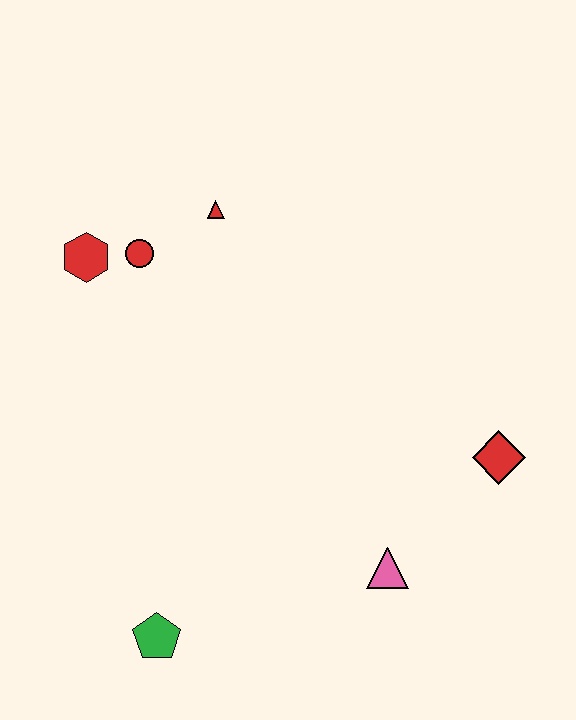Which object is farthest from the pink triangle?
The red hexagon is farthest from the pink triangle.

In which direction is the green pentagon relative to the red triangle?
The green pentagon is below the red triangle.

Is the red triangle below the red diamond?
No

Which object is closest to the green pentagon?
The pink triangle is closest to the green pentagon.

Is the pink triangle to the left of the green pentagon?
No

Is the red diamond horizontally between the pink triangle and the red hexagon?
No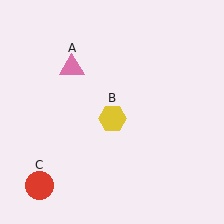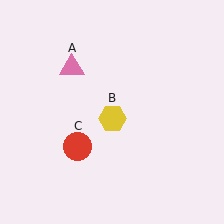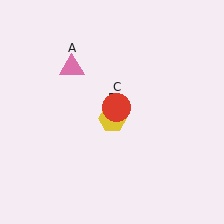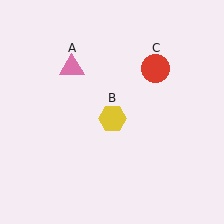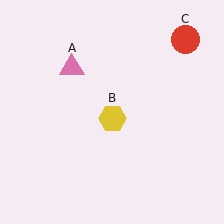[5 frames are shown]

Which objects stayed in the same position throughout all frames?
Pink triangle (object A) and yellow hexagon (object B) remained stationary.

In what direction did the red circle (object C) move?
The red circle (object C) moved up and to the right.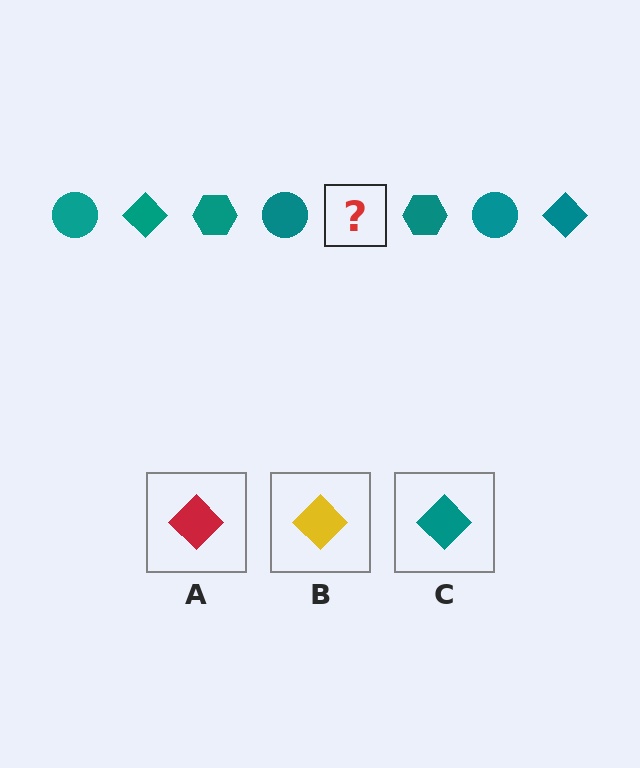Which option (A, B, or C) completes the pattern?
C.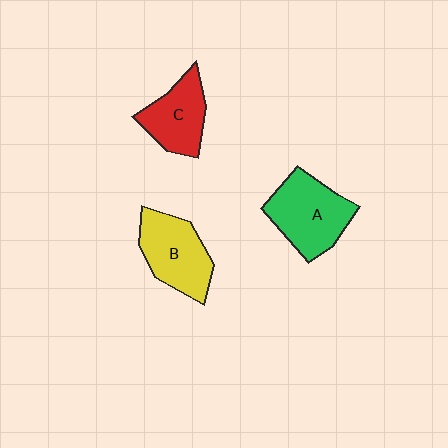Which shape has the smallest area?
Shape C (red).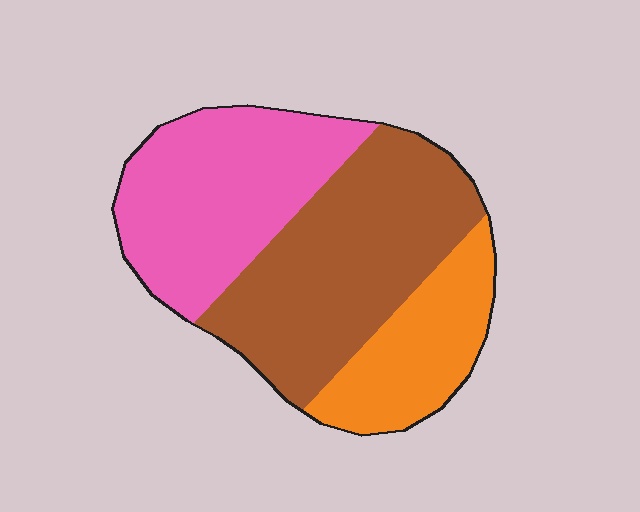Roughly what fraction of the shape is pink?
Pink covers roughly 35% of the shape.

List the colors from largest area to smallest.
From largest to smallest: brown, pink, orange.